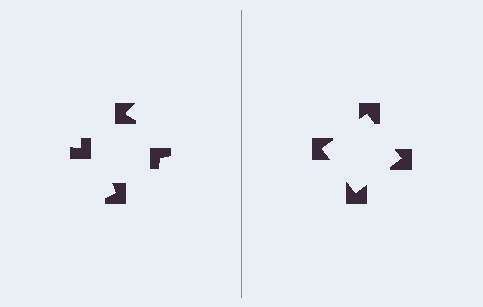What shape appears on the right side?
An illusory square.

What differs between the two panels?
The notched squares are positioned identically on both sides; only the wedge orientations differ. On the right they align to a square; on the left they are misaligned.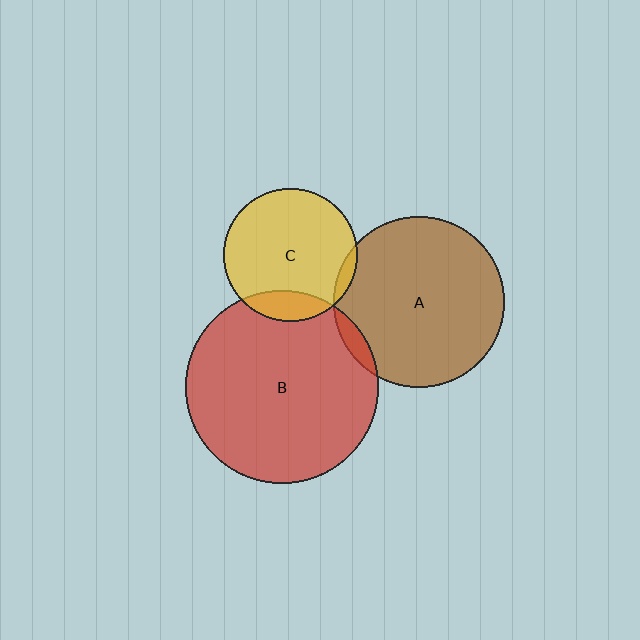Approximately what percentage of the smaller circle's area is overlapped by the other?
Approximately 5%.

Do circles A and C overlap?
Yes.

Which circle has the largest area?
Circle B (red).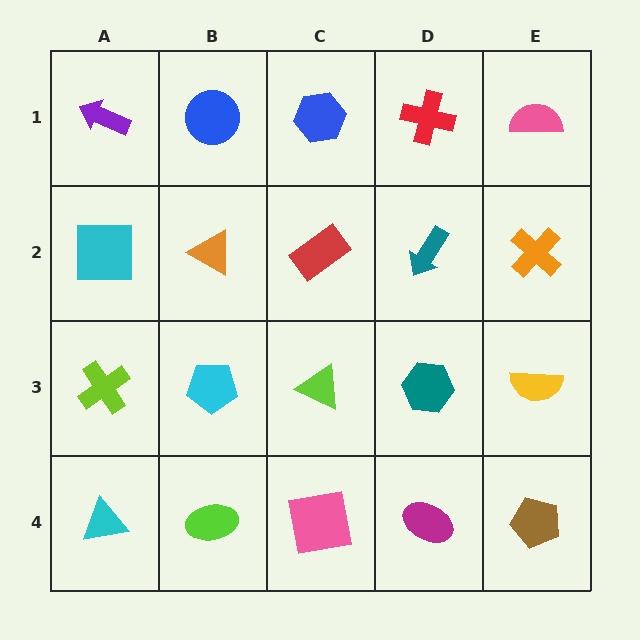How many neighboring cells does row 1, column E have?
2.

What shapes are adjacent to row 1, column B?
An orange triangle (row 2, column B), a purple arrow (row 1, column A), a blue hexagon (row 1, column C).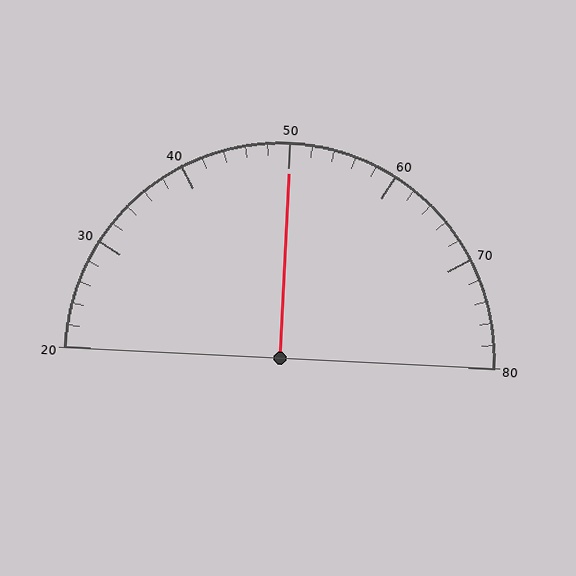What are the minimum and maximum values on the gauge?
The gauge ranges from 20 to 80.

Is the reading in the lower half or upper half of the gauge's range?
The reading is in the upper half of the range (20 to 80).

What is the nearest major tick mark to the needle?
The nearest major tick mark is 50.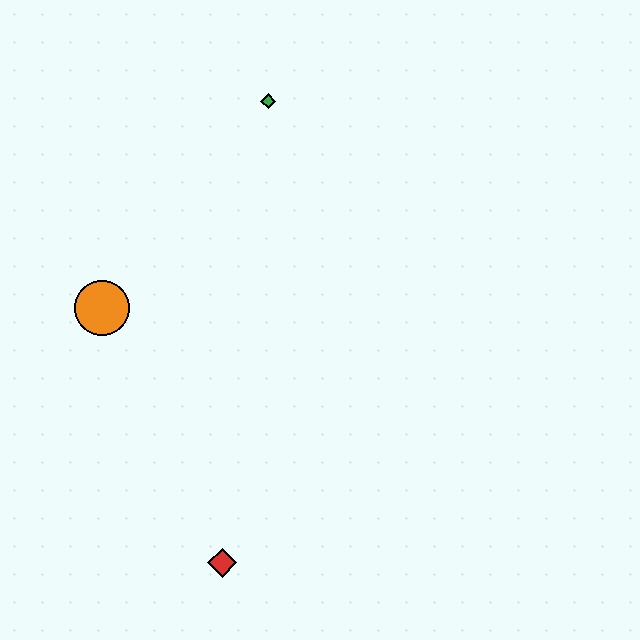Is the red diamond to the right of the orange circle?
Yes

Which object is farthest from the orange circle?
The red diamond is farthest from the orange circle.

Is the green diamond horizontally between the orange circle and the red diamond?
No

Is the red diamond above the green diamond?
No